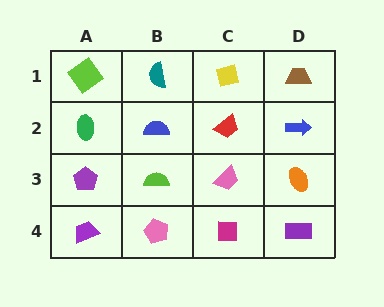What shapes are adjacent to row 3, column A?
A green ellipse (row 2, column A), a purple trapezoid (row 4, column A), a lime semicircle (row 3, column B).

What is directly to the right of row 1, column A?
A teal semicircle.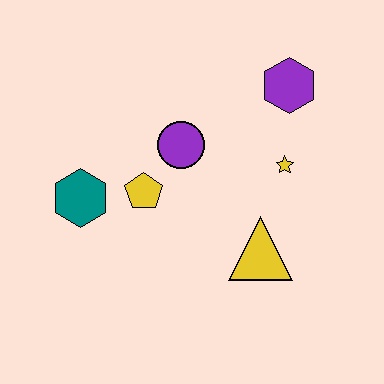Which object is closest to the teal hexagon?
The yellow pentagon is closest to the teal hexagon.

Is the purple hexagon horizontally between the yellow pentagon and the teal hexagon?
No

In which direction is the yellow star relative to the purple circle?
The yellow star is to the right of the purple circle.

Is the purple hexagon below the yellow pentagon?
No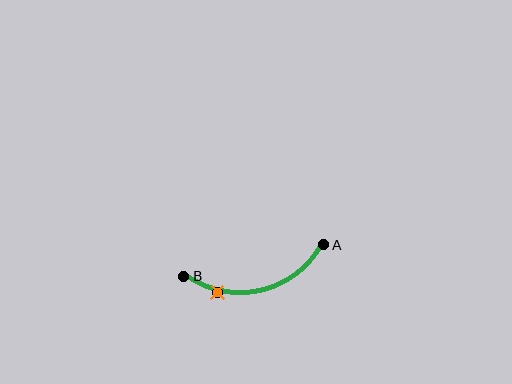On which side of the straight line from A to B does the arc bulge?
The arc bulges below the straight line connecting A and B.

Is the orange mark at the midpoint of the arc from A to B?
No. The orange mark lies on the arc but is closer to endpoint B. The arc midpoint would be at the point on the curve equidistant along the arc from both A and B.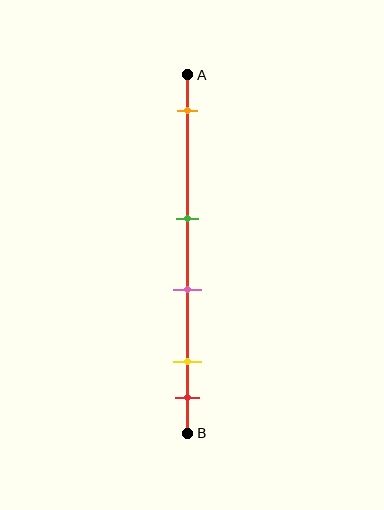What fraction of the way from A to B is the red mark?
The red mark is approximately 90% (0.9) of the way from A to B.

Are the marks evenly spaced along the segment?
No, the marks are not evenly spaced.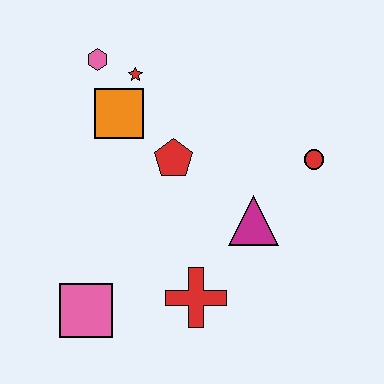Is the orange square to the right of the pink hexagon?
Yes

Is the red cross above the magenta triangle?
No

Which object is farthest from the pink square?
The red circle is farthest from the pink square.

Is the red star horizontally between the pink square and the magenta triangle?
Yes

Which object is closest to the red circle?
The magenta triangle is closest to the red circle.